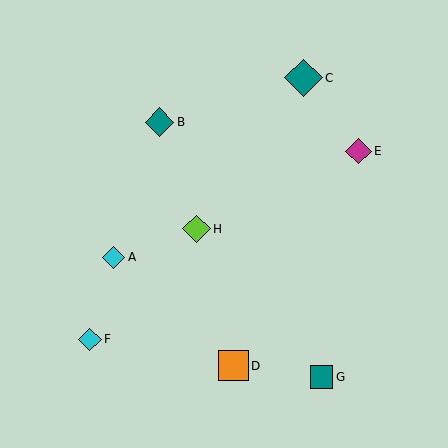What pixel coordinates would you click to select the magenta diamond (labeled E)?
Click at (358, 151) to select the magenta diamond E.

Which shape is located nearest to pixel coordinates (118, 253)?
The cyan diamond (labeled A) at (114, 257) is nearest to that location.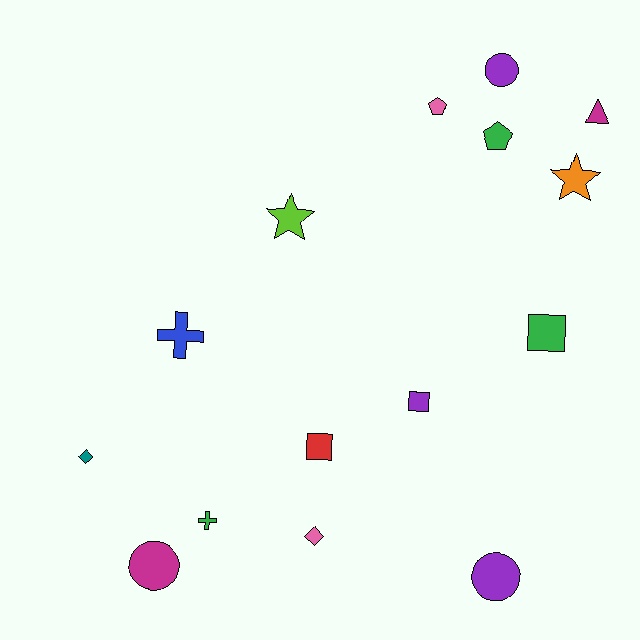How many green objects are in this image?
There are 3 green objects.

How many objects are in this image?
There are 15 objects.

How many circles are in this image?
There are 3 circles.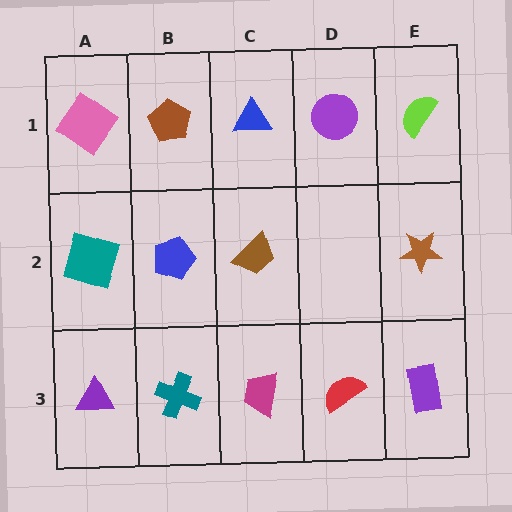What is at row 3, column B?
A teal cross.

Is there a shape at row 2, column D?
No, that cell is empty.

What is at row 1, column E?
A lime semicircle.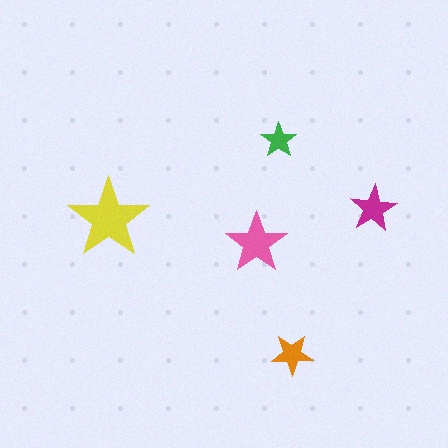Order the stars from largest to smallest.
the yellow one, the pink one, the magenta one, the orange one, the green one.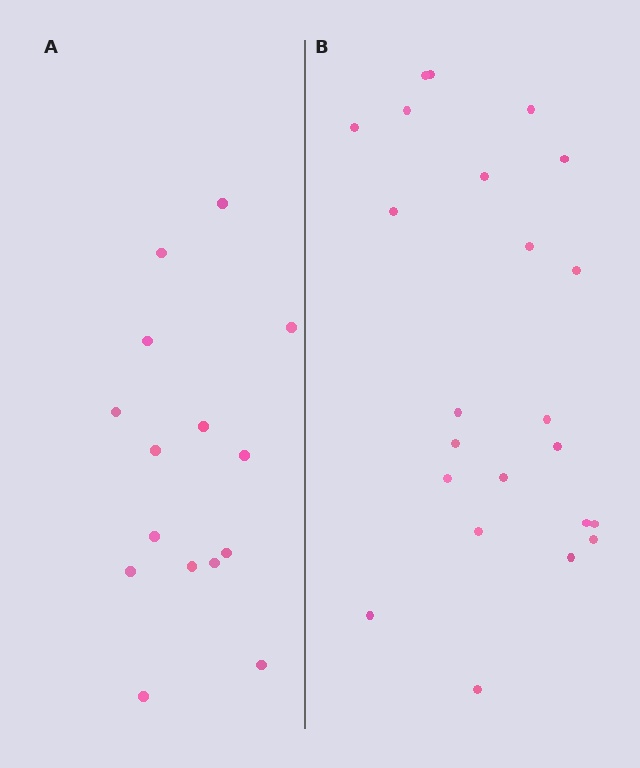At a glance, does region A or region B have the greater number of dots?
Region B (the right region) has more dots.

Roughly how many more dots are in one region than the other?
Region B has roughly 8 or so more dots than region A.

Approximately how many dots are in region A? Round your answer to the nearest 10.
About 20 dots. (The exact count is 15, which rounds to 20.)